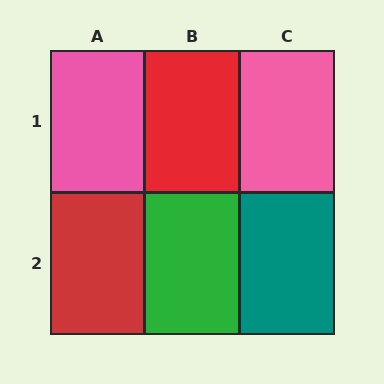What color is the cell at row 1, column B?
Red.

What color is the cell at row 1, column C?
Pink.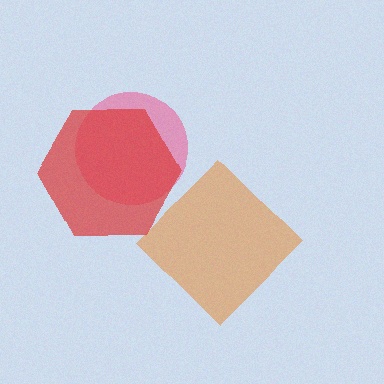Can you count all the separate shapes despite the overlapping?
Yes, there are 3 separate shapes.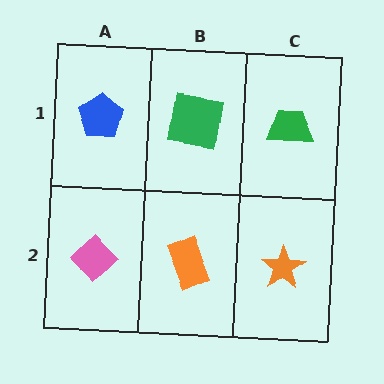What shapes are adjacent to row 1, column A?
A pink diamond (row 2, column A), a green square (row 1, column B).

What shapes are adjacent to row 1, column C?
An orange star (row 2, column C), a green square (row 1, column B).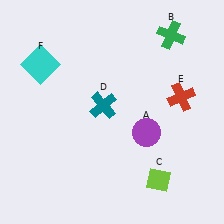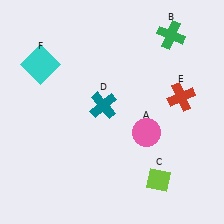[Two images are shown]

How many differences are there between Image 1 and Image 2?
There is 1 difference between the two images.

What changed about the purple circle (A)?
In Image 1, A is purple. In Image 2, it changed to pink.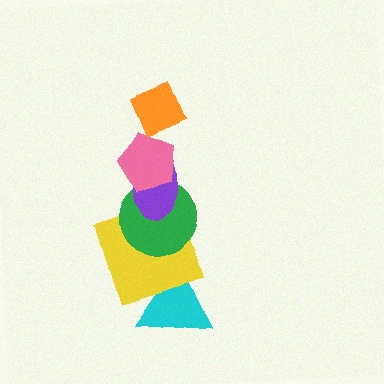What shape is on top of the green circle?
The purple ellipse is on top of the green circle.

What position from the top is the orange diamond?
The orange diamond is 1st from the top.